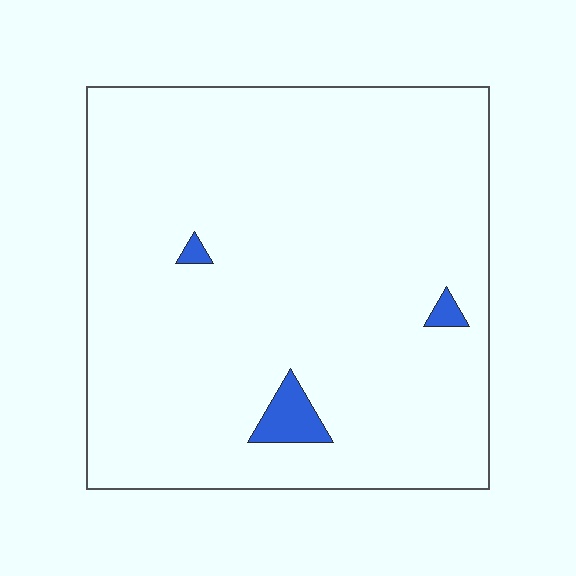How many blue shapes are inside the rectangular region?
3.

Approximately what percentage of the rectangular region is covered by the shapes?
Approximately 5%.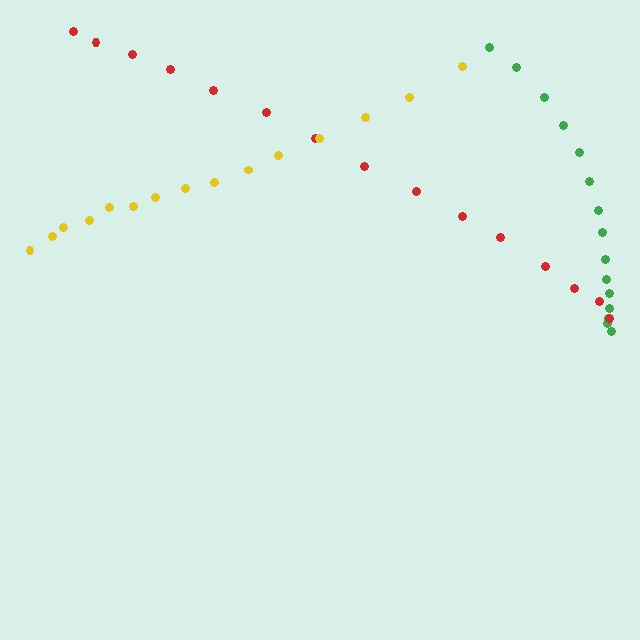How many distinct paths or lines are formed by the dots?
There are 3 distinct paths.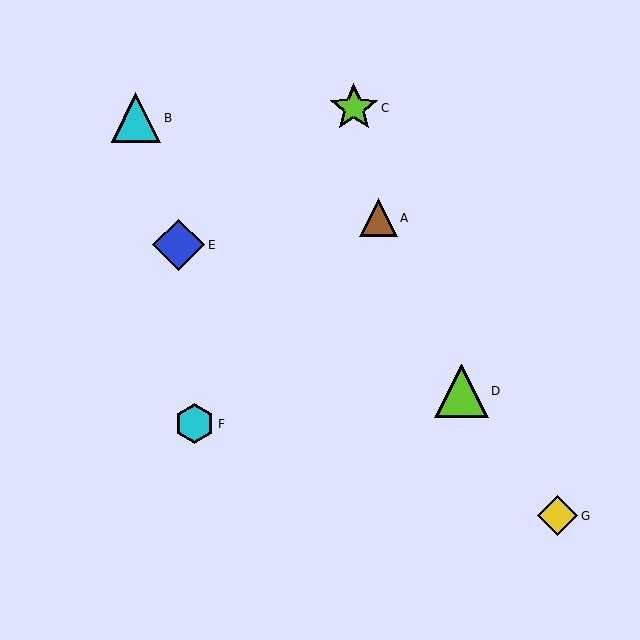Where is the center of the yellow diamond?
The center of the yellow diamond is at (558, 516).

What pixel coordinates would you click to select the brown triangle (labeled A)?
Click at (378, 218) to select the brown triangle A.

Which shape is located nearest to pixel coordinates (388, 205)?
The brown triangle (labeled A) at (378, 218) is nearest to that location.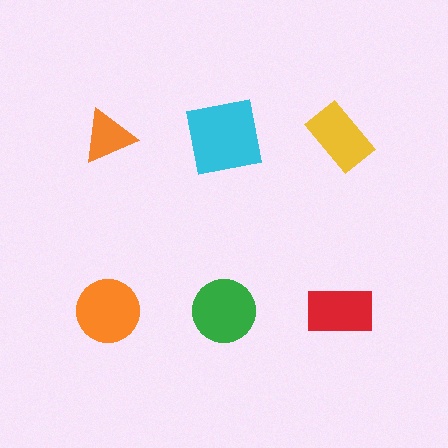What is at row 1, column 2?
A cyan square.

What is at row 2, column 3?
A red rectangle.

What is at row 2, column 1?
An orange circle.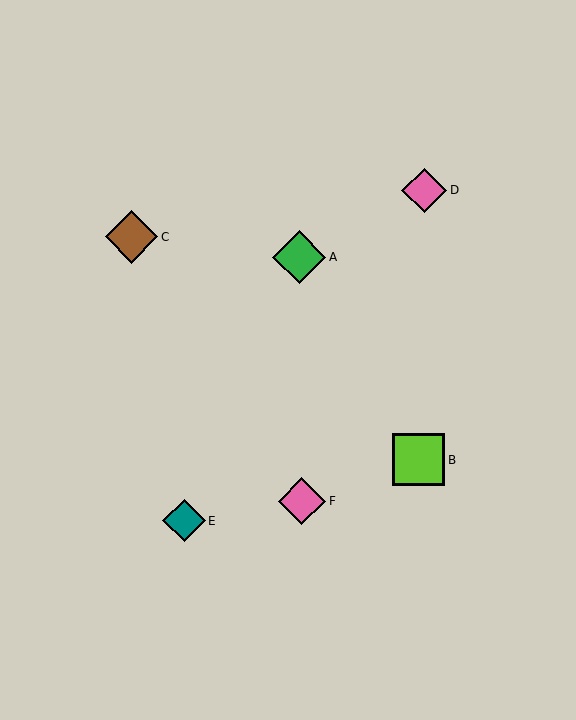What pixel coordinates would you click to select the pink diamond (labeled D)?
Click at (424, 190) to select the pink diamond D.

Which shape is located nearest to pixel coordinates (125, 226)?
The brown diamond (labeled C) at (132, 237) is nearest to that location.